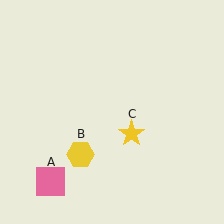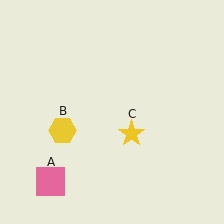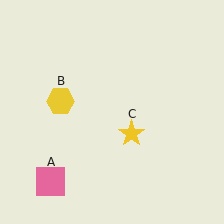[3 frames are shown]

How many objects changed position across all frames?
1 object changed position: yellow hexagon (object B).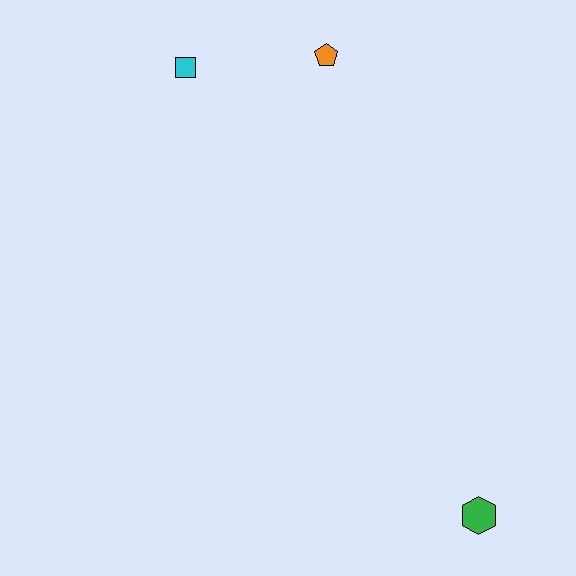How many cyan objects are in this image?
There is 1 cyan object.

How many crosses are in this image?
There are no crosses.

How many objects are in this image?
There are 3 objects.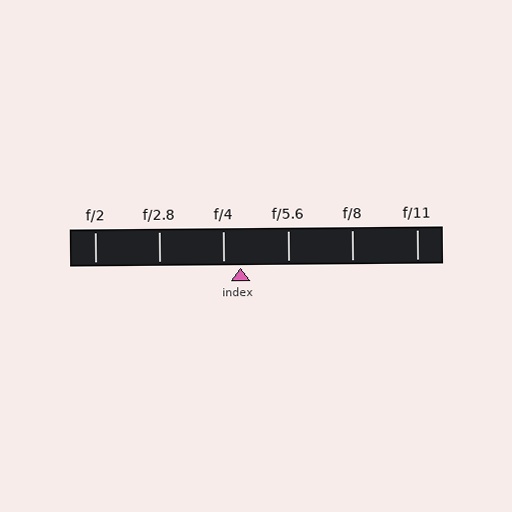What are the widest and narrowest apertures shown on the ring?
The widest aperture shown is f/2 and the narrowest is f/11.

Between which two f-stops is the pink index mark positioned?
The index mark is between f/4 and f/5.6.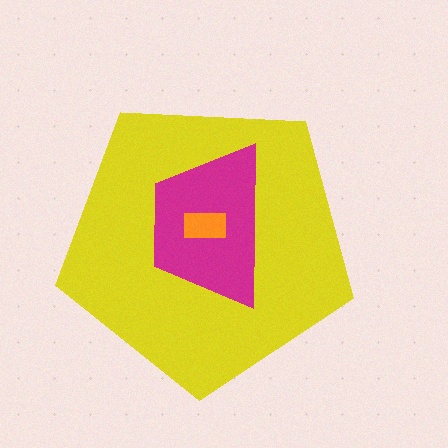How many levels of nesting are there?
3.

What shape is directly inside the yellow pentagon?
The magenta trapezoid.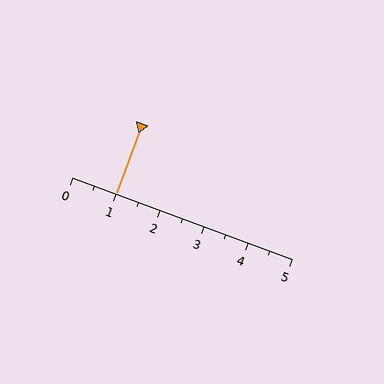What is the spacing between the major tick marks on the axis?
The major ticks are spaced 1 apart.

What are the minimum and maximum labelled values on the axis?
The axis runs from 0 to 5.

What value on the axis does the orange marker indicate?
The marker indicates approximately 1.